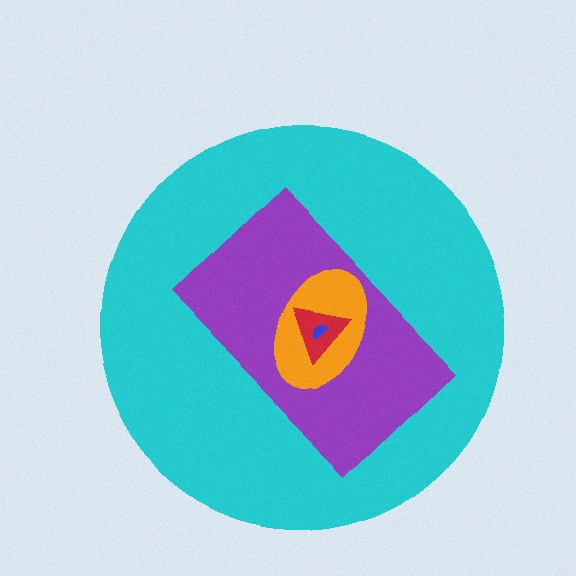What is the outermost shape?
The cyan circle.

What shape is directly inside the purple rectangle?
The orange ellipse.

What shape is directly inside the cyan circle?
The purple rectangle.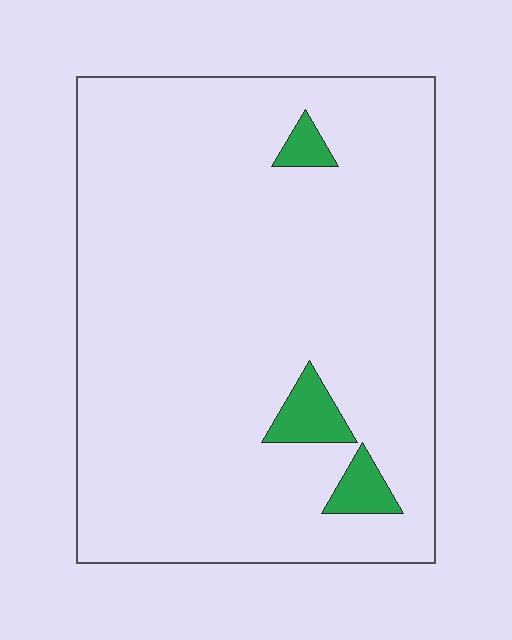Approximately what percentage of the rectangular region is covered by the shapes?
Approximately 5%.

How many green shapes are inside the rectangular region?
3.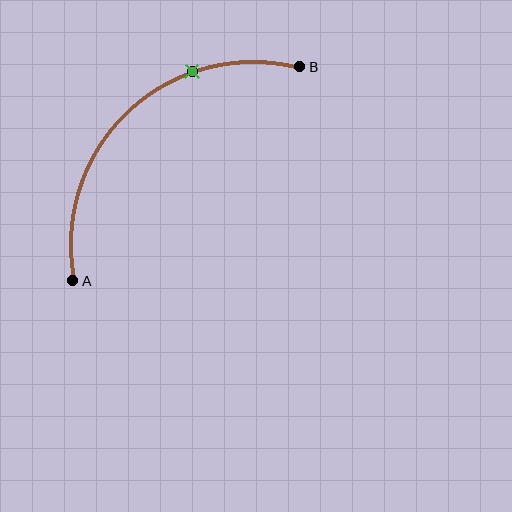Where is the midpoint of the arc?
The arc midpoint is the point on the curve farthest from the straight line joining A and B. It sits above and to the left of that line.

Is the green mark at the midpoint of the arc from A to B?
No. The green mark lies on the arc but is closer to endpoint B. The arc midpoint would be at the point on the curve equidistant along the arc from both A and B.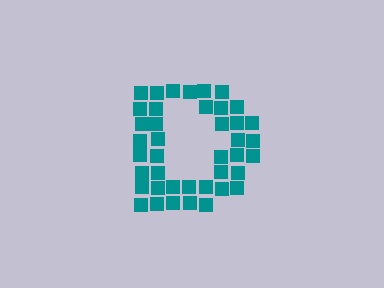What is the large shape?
The large shape is the letter D.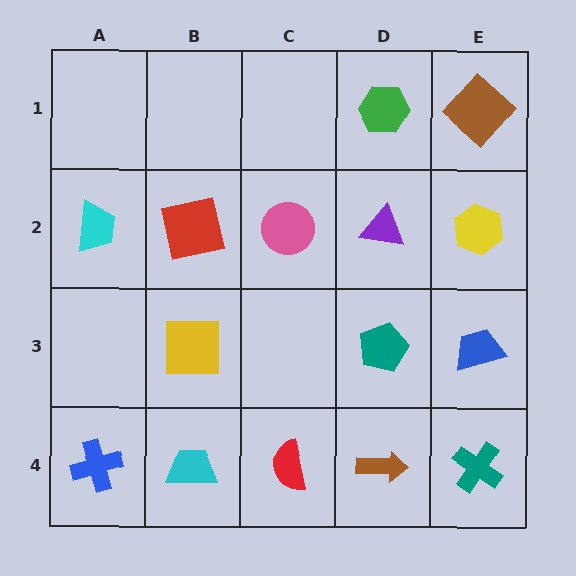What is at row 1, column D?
A green hexagon.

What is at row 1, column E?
A brown diamond.